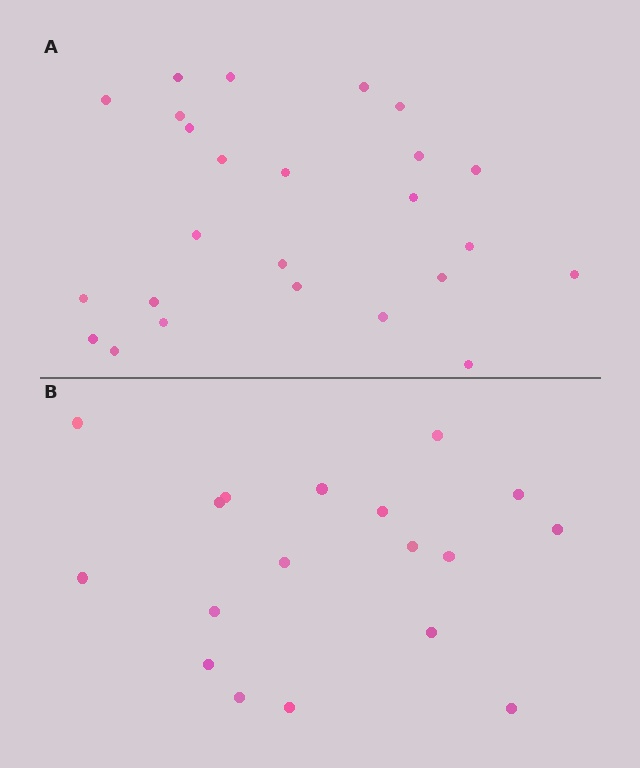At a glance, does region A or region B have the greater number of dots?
Region A (the top region) has more dots.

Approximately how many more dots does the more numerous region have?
Region A has roughly 8 or so more dots than region B.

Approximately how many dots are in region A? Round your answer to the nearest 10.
About 20 dots. (The exact count is 25, which rounds to 20.)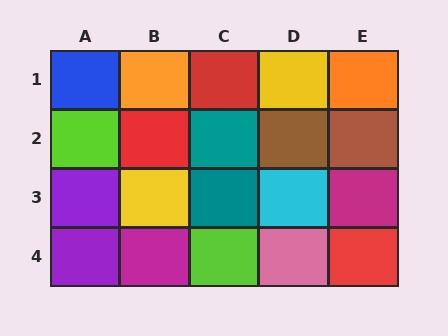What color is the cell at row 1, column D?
Yellow.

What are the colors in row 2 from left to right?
Lime, red, teal, brown, brown.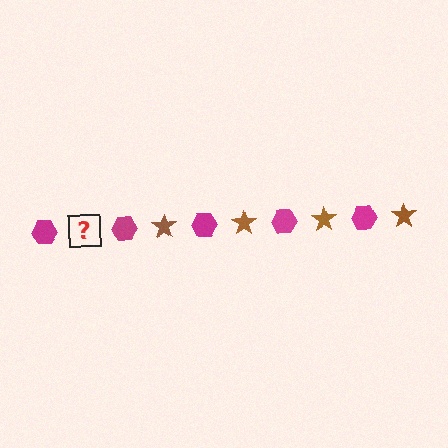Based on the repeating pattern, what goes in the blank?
The blank should be a brown star.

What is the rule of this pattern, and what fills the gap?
The rule is that the pattern alternates between magenta hexagon and brown star. The gap should be filled with a brown star.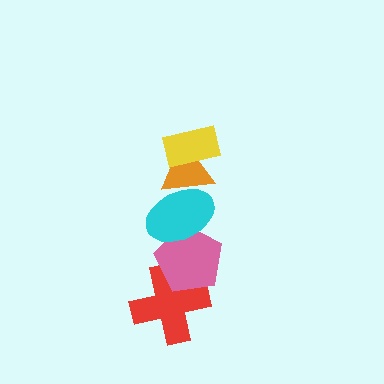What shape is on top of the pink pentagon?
The cyan ellipse is on top of the pink pentagon.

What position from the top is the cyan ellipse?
The cyan ellipse is 3rd from the top.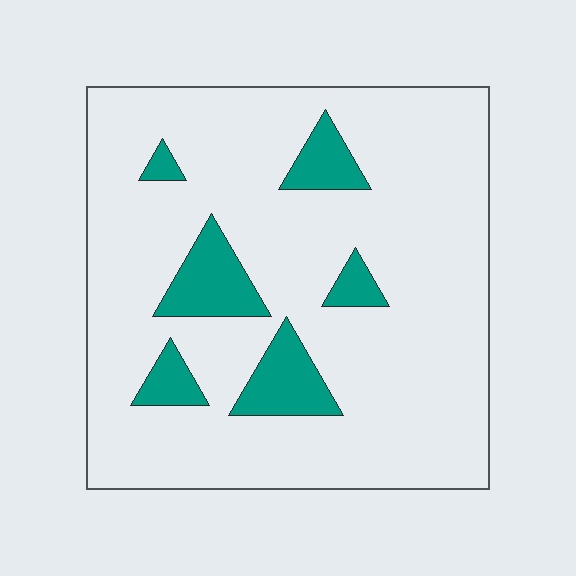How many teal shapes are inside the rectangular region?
6.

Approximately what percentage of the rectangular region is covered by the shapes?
Approximately 15%.